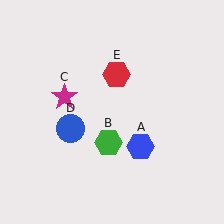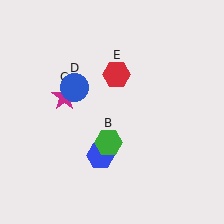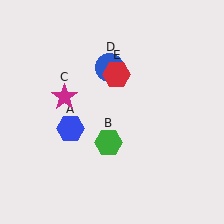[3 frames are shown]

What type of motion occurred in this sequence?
The blue hexagon (object A), blue circle (object D) rotated clockwise around the center of the scene.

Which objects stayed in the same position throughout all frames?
Green hexagon (object B) and magenta star (object C) and red hexagon (object E) remained stationary.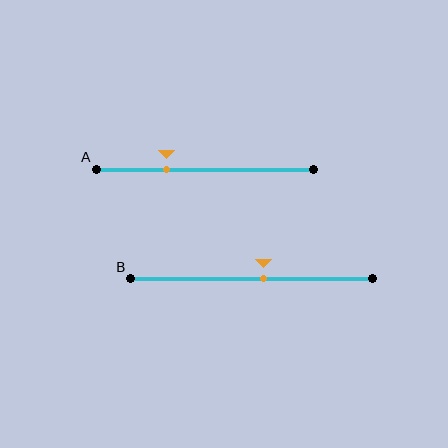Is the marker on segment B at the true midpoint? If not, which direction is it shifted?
No, the marker on segment B is shifted to the right by about 5% of the segment length.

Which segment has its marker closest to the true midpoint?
Segment B has its marker closest to the true midpoint.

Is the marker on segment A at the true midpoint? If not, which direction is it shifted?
No, the marker on segment A is shifted to the left by about 18% of the segment length.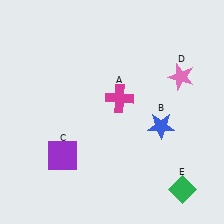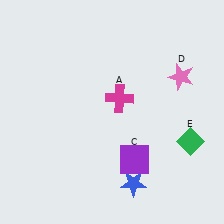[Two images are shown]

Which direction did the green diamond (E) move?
The green diamond (E) moved up.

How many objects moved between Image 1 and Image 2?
3 objects moved between the two images.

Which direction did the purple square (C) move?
The purple square (C) moved right.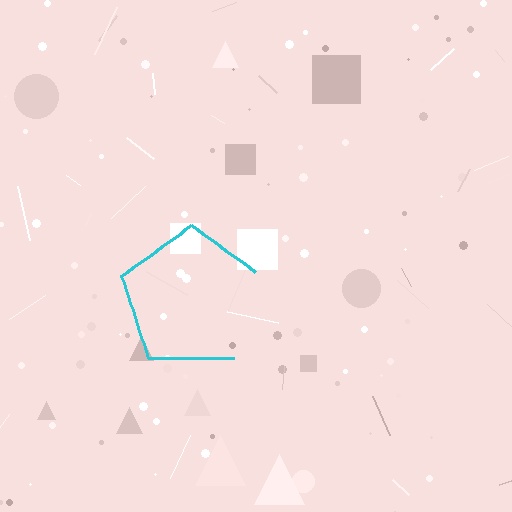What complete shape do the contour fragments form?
The contour fragments form a pentagon.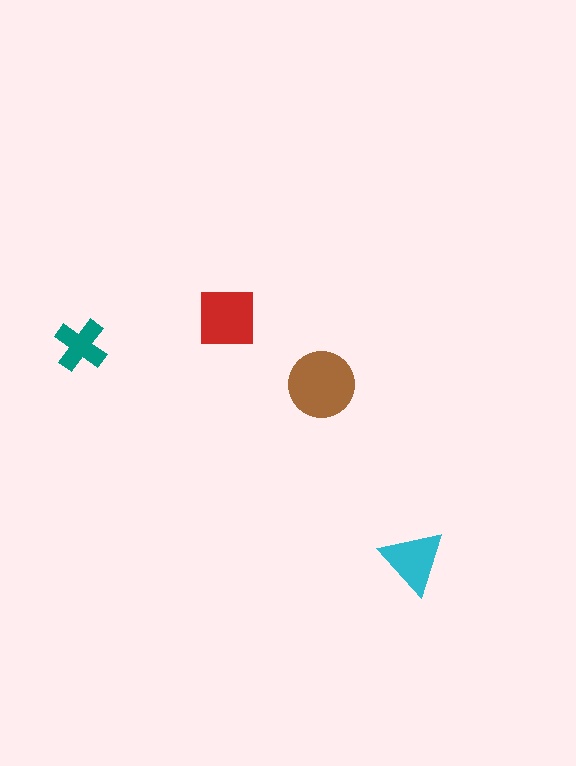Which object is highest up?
The red square is topmost.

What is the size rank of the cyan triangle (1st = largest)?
3rd.